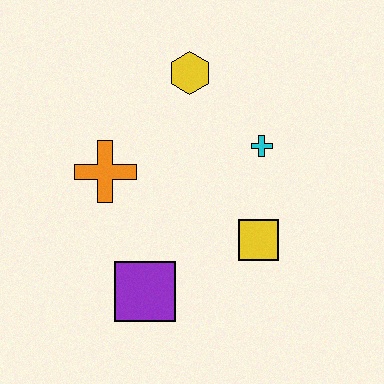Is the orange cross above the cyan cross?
No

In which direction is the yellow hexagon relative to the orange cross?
The yellow hexagon is above the orange cross.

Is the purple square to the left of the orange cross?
No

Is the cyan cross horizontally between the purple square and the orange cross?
No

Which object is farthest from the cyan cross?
The purple square is farthest from the cyan cross.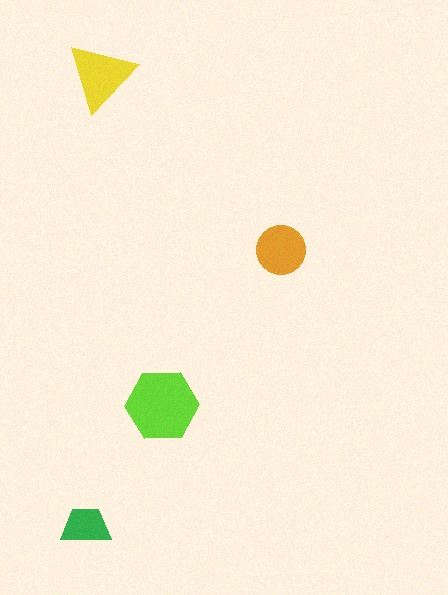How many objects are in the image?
There are 4 objects in the image.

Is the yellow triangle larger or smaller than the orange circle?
Larger.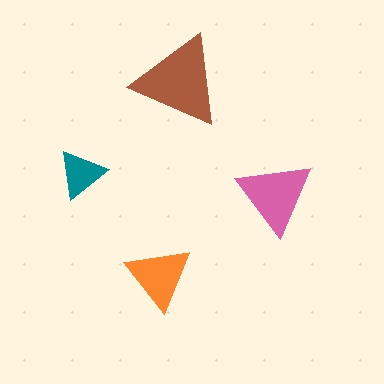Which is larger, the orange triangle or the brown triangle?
The brown one.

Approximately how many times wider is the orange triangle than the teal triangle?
About 1.5 times wider.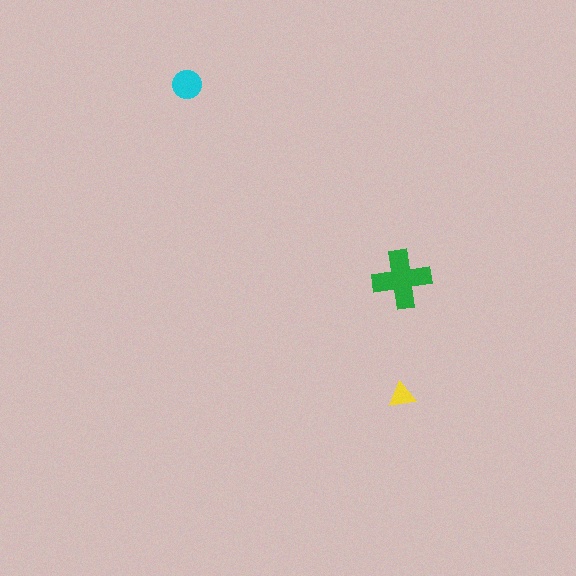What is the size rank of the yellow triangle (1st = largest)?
3rd.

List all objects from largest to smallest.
The green cross, the cyan circle, the yellow triangle.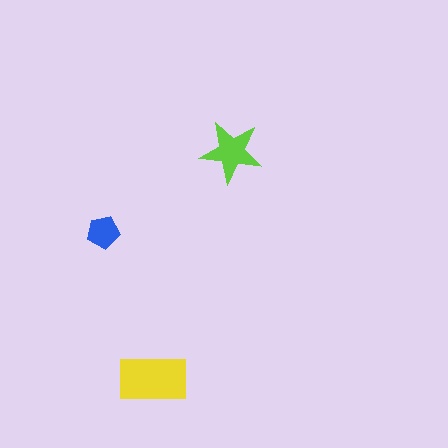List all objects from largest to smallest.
The yellow rectangle, the lime star, the blue pentagon.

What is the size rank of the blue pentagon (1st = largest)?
3rd.